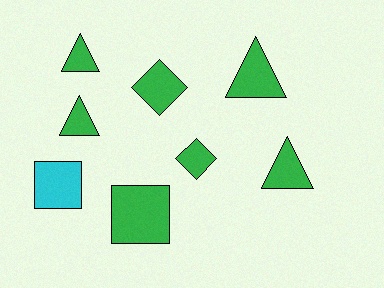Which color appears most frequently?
Green, with 7 objects.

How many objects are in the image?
There are 8 objects.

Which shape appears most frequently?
Triangle, with 4 objects.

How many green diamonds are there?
There are 2 green diamonds.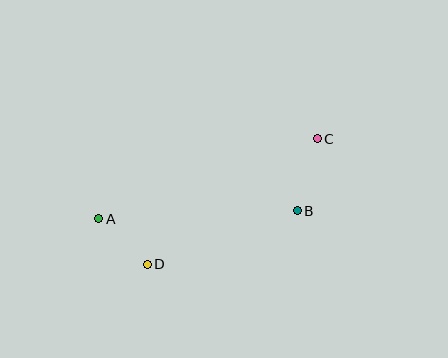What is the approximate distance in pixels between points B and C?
The distance between B and C is approximately 74 pixels.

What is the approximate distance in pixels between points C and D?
The distance between C and D is approximately 211 pixels.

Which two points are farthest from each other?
Points A and C are farthest from each other.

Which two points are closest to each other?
Points A and D are closest to each other.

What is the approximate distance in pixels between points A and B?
The distance between A and B is approximately 199 pixels.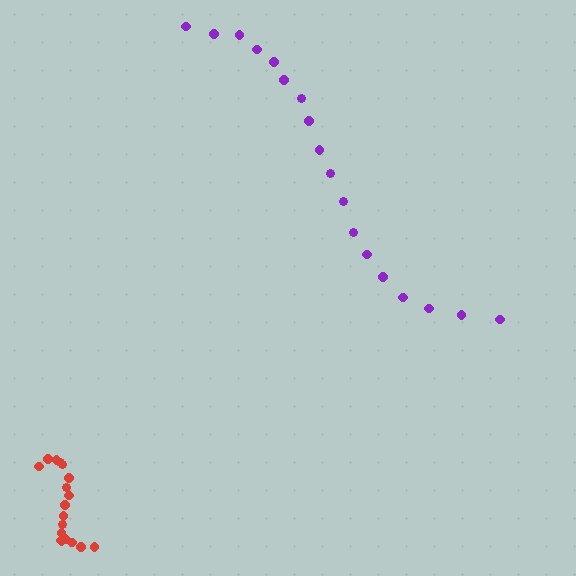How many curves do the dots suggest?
There are 2 distinct paths.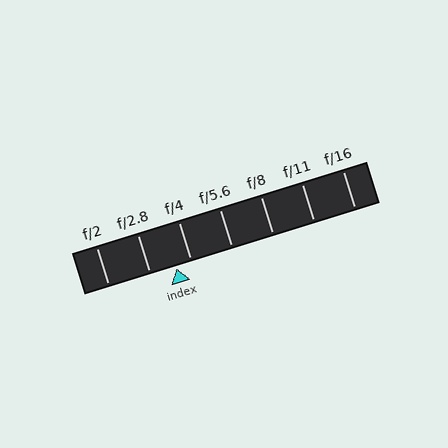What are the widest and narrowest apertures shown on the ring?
The widest aperture shown is f/2 and the narrowest is f/16.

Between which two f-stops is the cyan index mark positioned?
The index mark is between f/2.8 and f/4.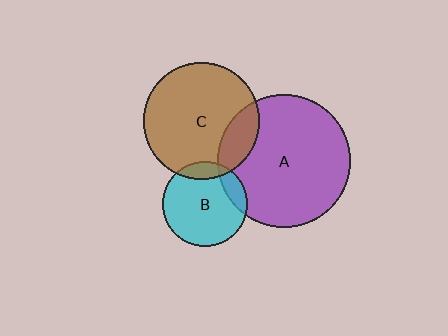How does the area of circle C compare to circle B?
Approximately 1.9 times.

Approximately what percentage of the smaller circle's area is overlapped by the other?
Approximately 10%.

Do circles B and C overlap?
Yes.